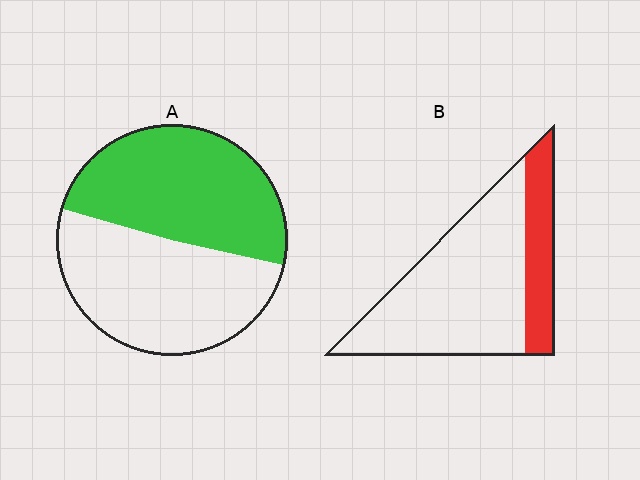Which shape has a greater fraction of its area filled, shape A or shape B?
Shape A.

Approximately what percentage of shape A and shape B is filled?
A is approximately 50% and B is approximately 25%.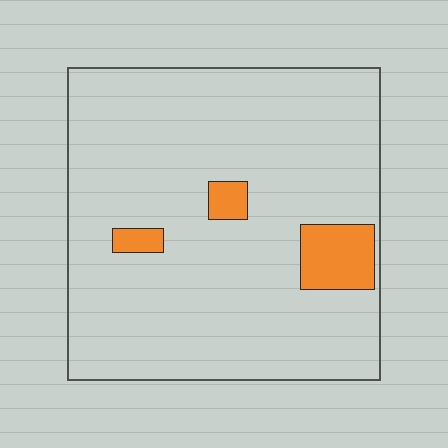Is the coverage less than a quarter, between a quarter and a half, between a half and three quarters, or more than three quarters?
Less than a quarter.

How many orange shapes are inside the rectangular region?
3.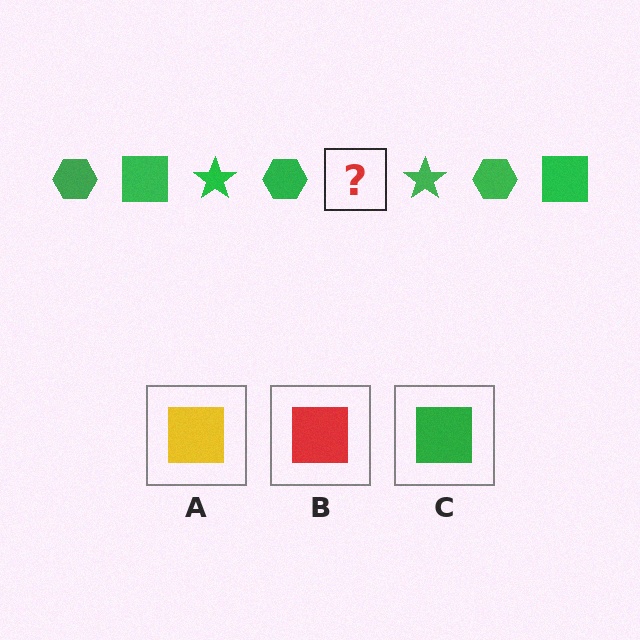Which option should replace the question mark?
Option C.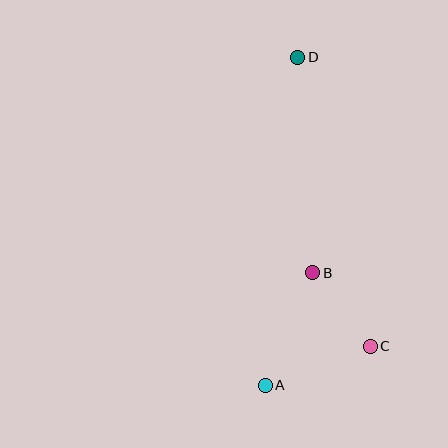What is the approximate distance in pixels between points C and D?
The distance between C and D is approximately 298 pixels.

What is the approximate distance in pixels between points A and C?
The distance between A and C is approximately 112 pixels.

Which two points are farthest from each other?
Points A and D are farthest from each other.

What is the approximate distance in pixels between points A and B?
The distance between A and B is approximately 122 pixels.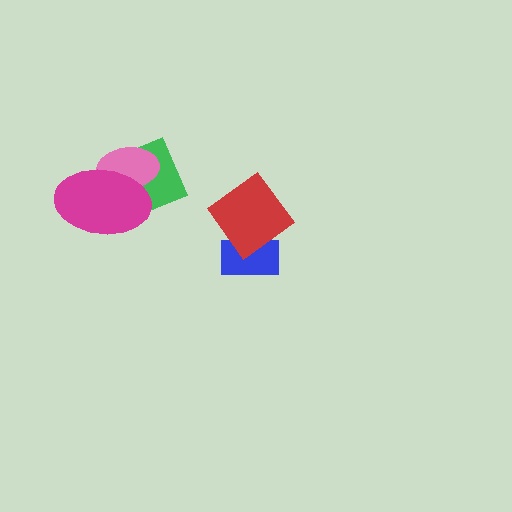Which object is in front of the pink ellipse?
The magenta ellipse is in front of the pink ellipse.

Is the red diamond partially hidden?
No, no other shape covers it.